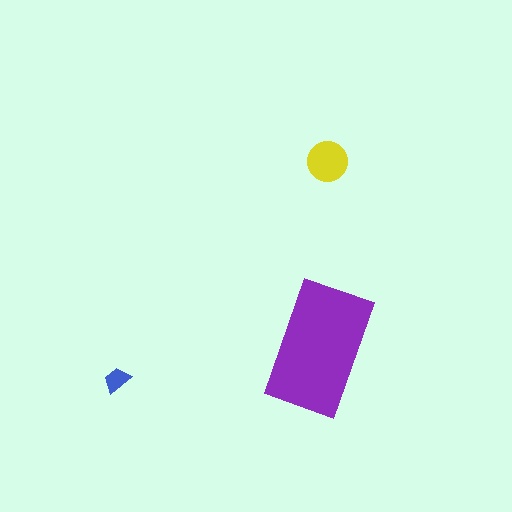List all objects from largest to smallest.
The purple rectangle, the yellow circle, the blue trapezoid.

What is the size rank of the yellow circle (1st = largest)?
2nd.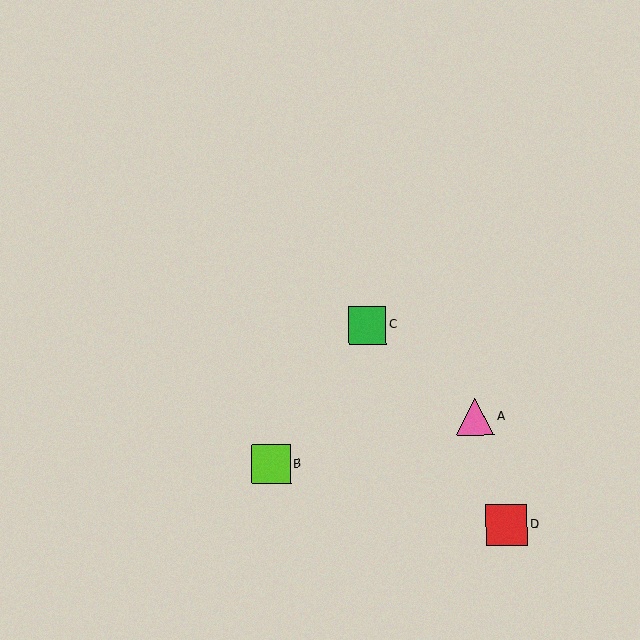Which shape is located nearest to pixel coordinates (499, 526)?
The red square (labeled D) at (507, 525) is nearest to that location.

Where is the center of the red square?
The center of the red square is at (507, 525).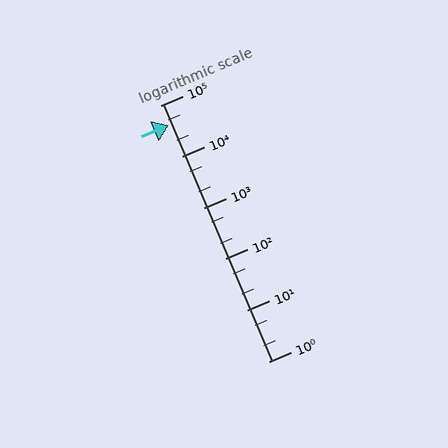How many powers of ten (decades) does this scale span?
The scale spans 5 decades, from 1 to 100000.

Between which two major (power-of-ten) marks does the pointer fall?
The pointer is between 10000 and 100000.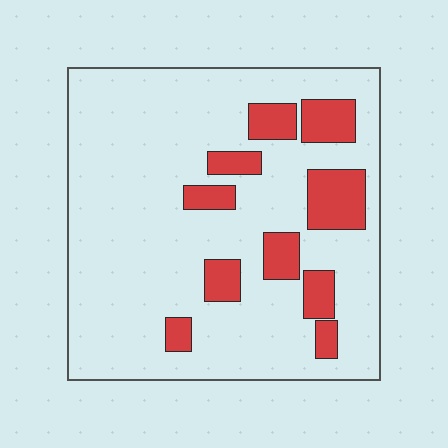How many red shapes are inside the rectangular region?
10.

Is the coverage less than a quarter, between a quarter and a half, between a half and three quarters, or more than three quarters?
Less than a quarter.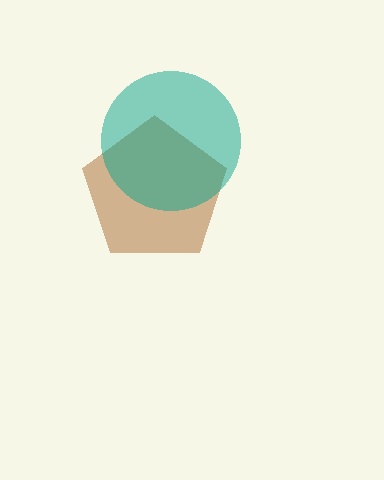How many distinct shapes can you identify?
There are 2 distinct shapes: a brown pentagon, a teal circle.